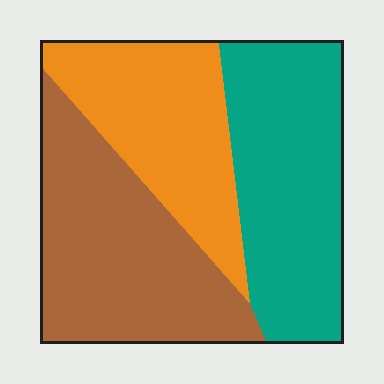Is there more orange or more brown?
Brown.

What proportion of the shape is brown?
Brown takes up between a quarter and a half of the shape.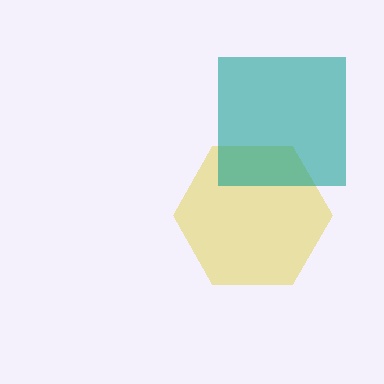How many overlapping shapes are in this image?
There are 2 overlapping shapes in the image.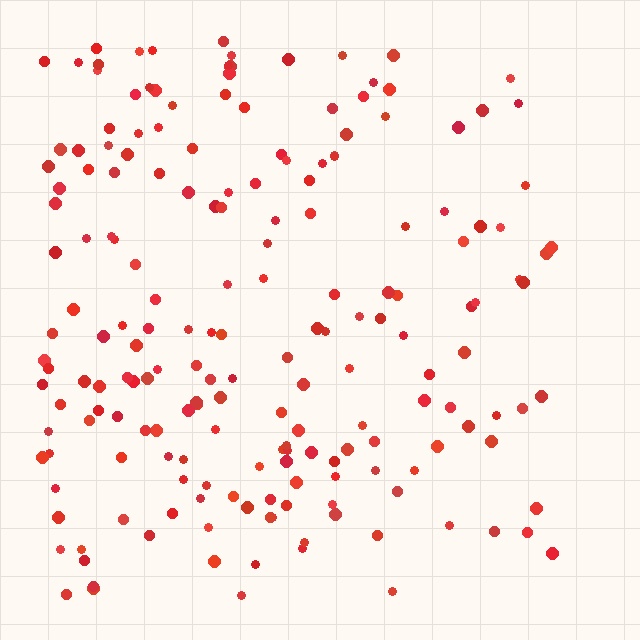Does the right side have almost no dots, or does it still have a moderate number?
Still a moderate number, just noticeably fewer than the left.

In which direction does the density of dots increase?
From right to left, with the left side densest.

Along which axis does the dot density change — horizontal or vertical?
Horizontal.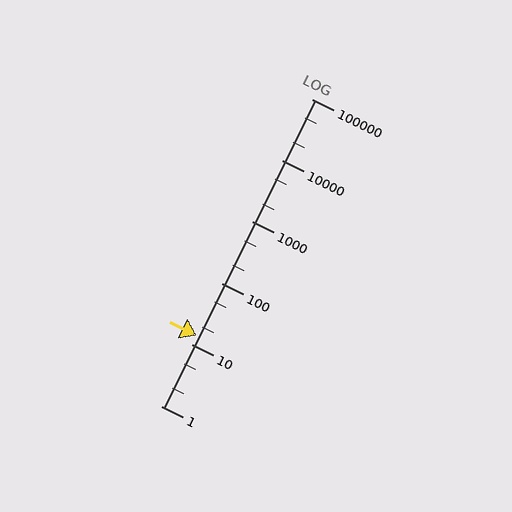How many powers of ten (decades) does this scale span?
The scale spans 5 decades, from 1 to 100000.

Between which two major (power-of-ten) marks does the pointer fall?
The pointer is between 10 and 100.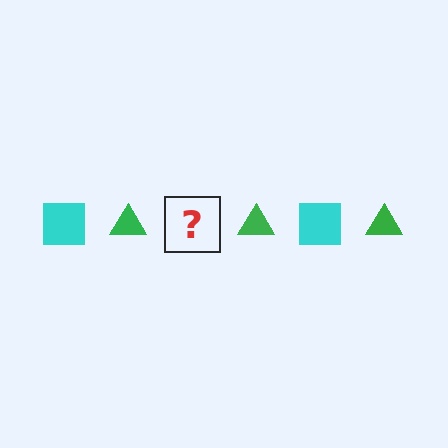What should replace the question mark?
The question mark should be replaced with a cyan square.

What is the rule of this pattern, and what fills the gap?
The rule is that the pattern alternates between cyan square and green triangle. The gap should be filled with a cyan square.